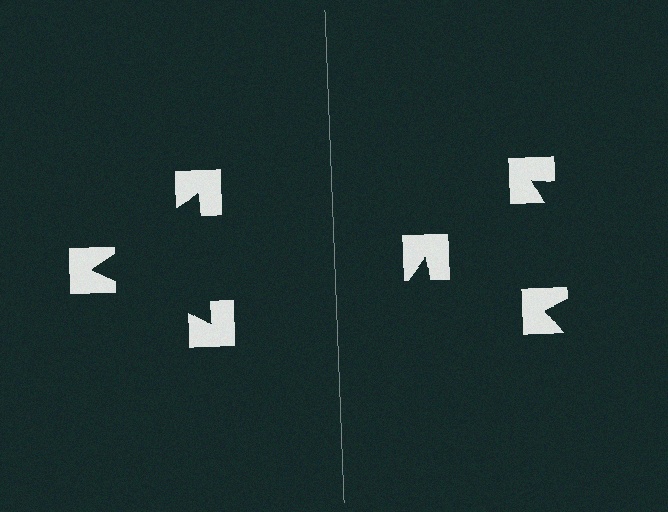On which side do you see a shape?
An illusory triangle appears on the left side. On the right side the wedge cuts are rotated, so no coherent shape forms.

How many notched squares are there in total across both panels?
6 — 3 on each side.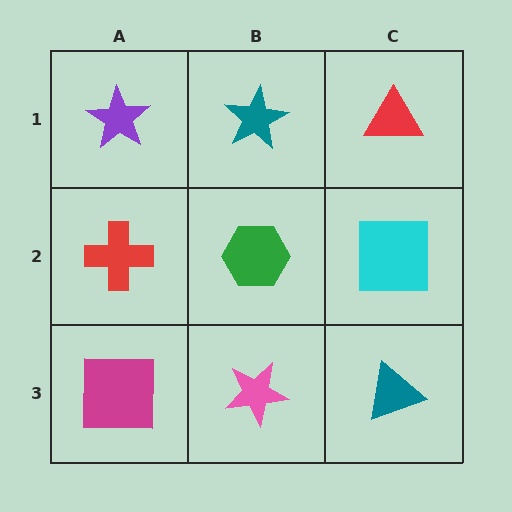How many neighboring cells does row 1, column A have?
2.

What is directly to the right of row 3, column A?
A pink star.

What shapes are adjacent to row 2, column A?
A purple star (row 1, column A), a magenta square (row 3, column A), a green hexagon (row 2, column B).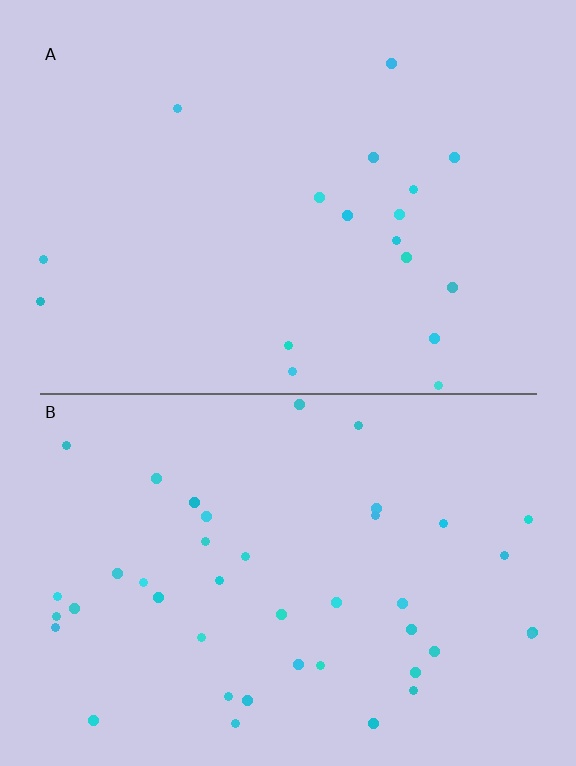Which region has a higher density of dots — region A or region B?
B (the bottom).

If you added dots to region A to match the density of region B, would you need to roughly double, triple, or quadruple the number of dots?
Approximately double.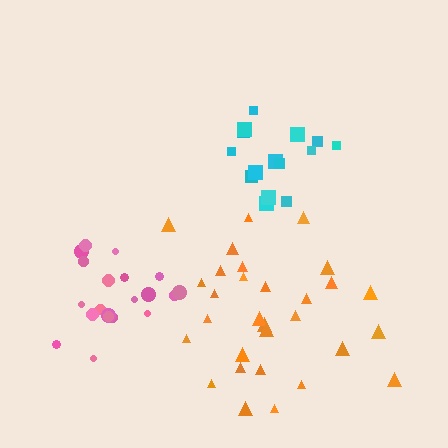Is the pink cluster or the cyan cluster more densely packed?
Pink.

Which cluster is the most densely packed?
Pink.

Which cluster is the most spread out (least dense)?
Orange.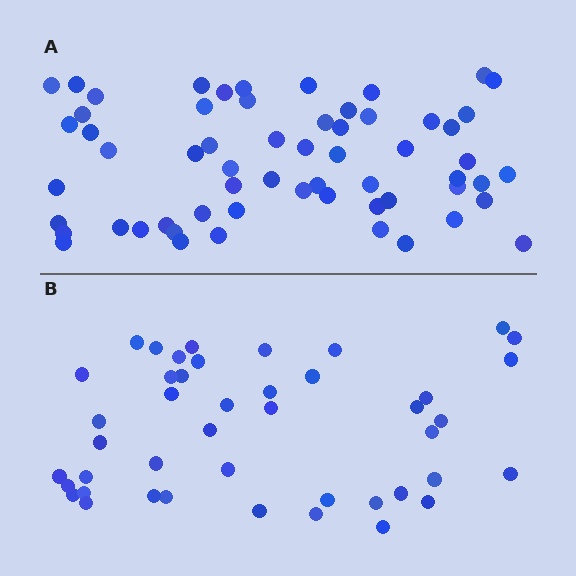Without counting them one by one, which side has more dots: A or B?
Region A (the top region) has more dots.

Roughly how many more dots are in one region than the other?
Region A has approximately 15 more dots than region B.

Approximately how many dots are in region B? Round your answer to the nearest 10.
About 40 dots. (The exact count is 44, which rounds to 40.)